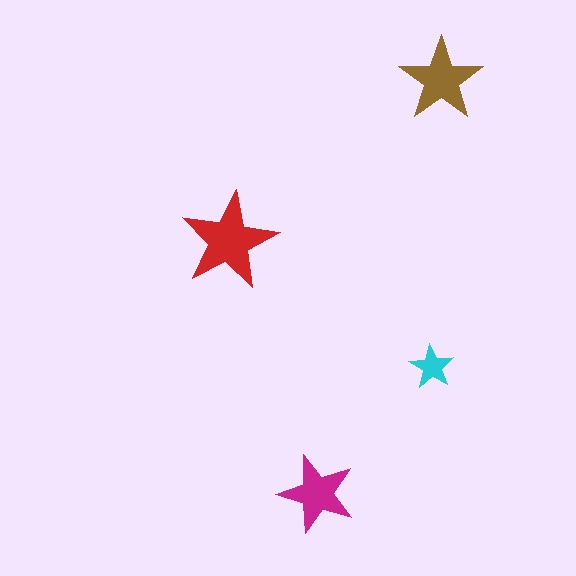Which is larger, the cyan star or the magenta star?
The magenta one.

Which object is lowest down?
The magenta star is bottommost.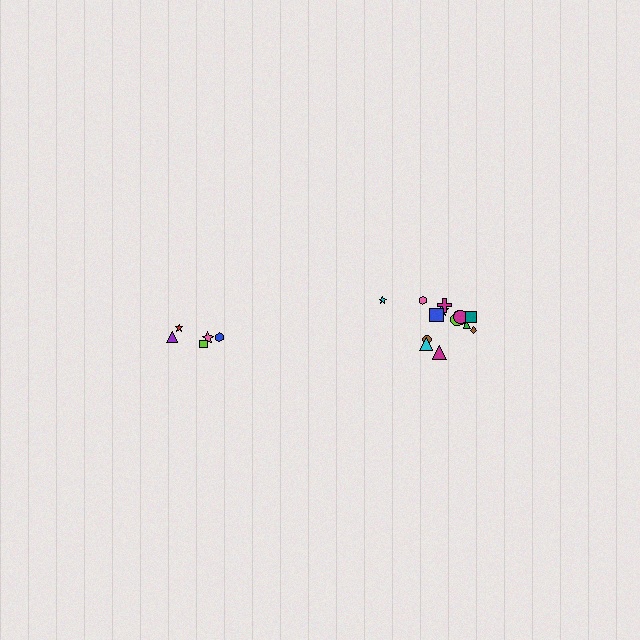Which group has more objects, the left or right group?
The right group.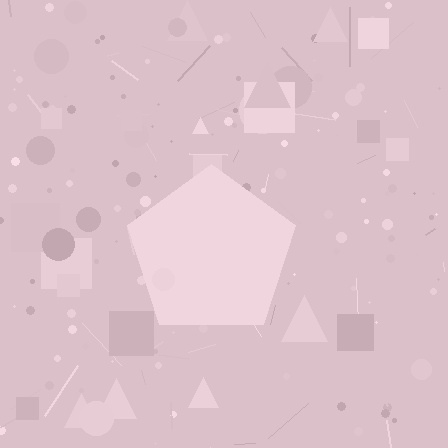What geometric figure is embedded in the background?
A pentagon is embedded in the background.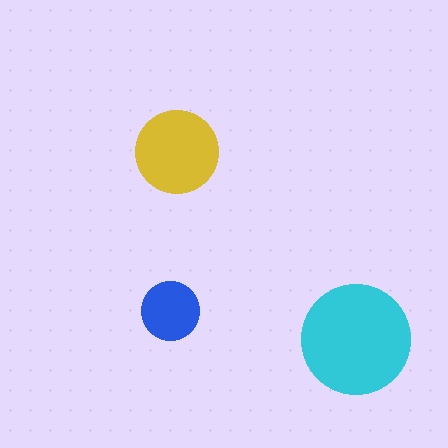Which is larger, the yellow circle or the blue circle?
The yellow one.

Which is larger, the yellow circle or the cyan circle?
The cyan one.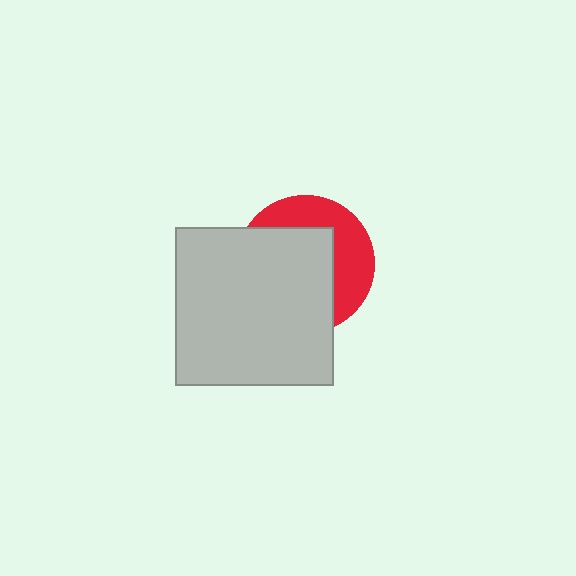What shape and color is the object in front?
The object in front is a light gray square.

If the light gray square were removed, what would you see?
You would see the complete red circle.